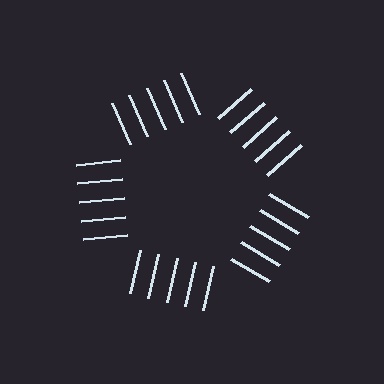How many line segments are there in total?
25 — 5 along each of the 5 edges.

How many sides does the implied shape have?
5 sides — the line-ends trace a pentagon.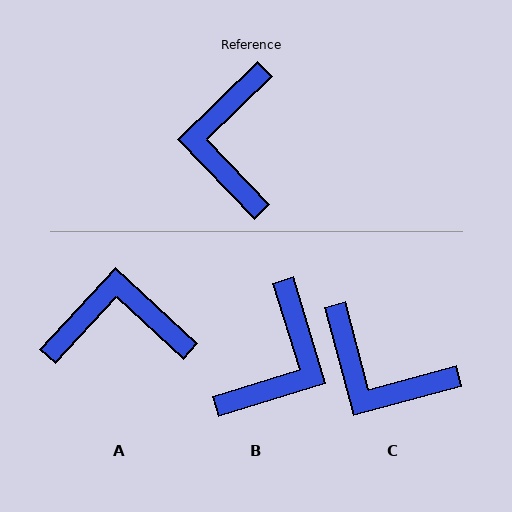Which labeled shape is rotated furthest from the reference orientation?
B, about 153 degrees away.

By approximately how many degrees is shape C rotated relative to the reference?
Approximately 61 degrees counter-clockwise.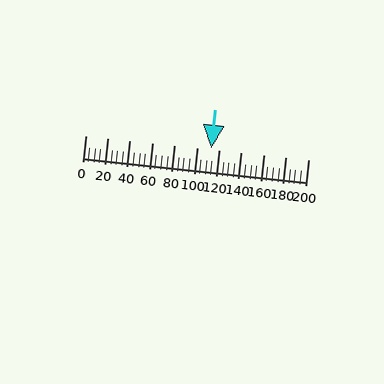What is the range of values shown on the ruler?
The ruler shows values from 0 to 200.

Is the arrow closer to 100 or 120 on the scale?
The arrow is closer to 120.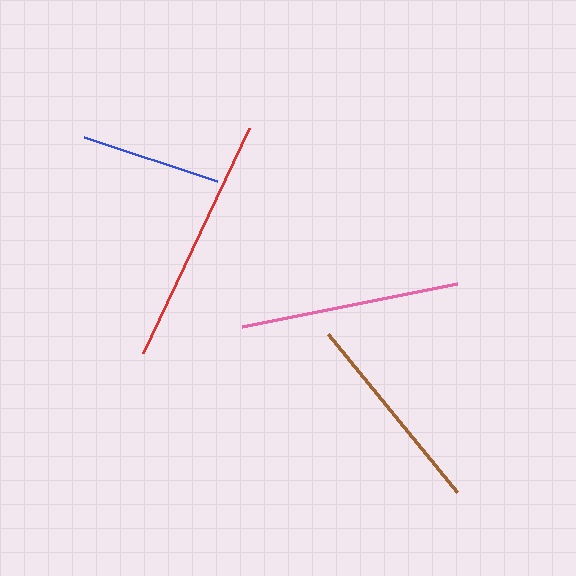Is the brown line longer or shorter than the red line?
The red line is longer than the brown line.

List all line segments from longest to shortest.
From longest to shortest: red, pink, brown, blue.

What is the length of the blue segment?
The blue segment is approximately 140 pixels long.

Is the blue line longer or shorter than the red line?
The red line is longer than the blue line.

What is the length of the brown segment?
The brown segment is approximately 204 pixels long.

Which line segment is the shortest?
The blue line is the shortest at approximately 140 pixels.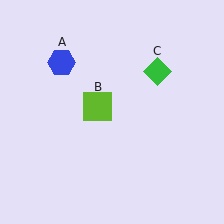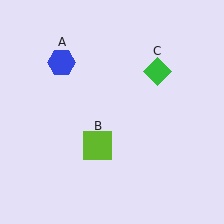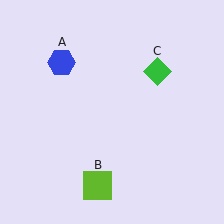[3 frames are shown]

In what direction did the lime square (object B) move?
The lime square (object B) moved down.